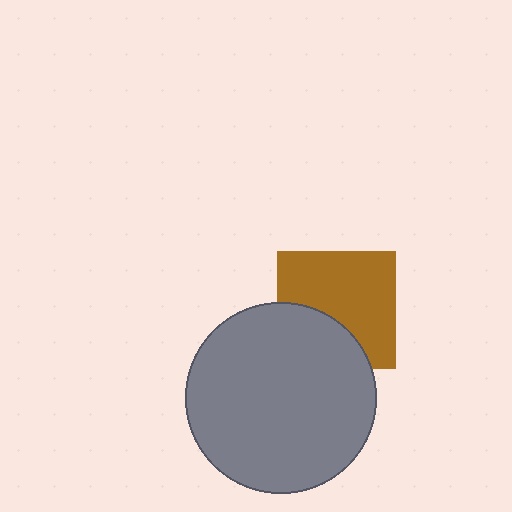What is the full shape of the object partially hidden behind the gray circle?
The partially hidden object is a brown square.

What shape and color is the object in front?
The object in front is a gray circle.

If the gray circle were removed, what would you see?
You would see the complete brown square.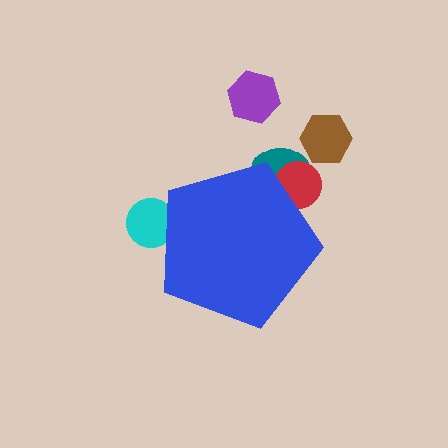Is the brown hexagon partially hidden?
No, the brown hexagon is fully visible.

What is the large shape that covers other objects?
A blue pentagon.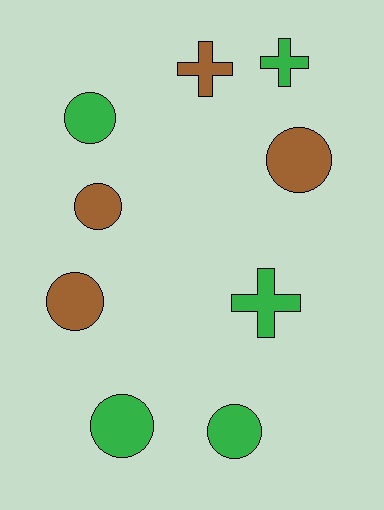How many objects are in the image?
There are 9 objects.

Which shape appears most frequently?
Circle, with 6 objects.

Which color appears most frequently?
Green, with 5 objects.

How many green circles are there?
There are 3 green circles.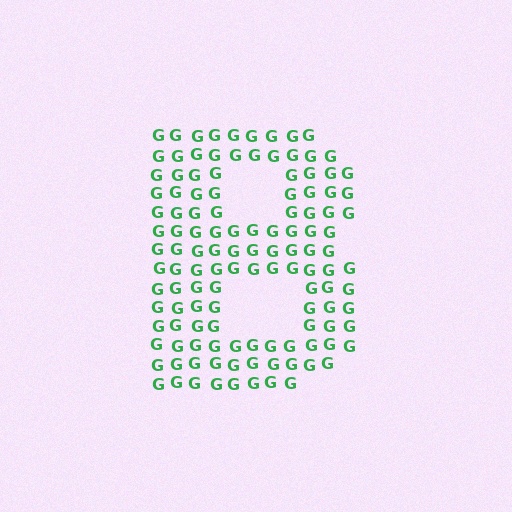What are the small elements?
The small elements are letter G's.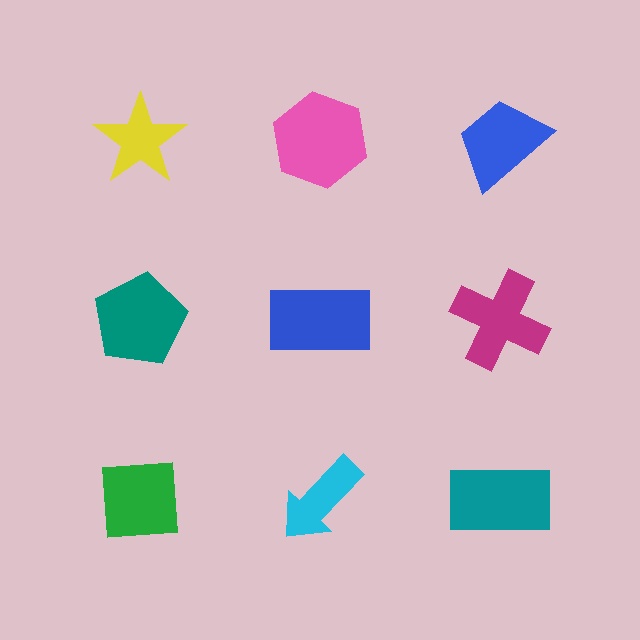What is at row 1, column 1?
A yellow star.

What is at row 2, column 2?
A blue rectangle.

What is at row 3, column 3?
A teal rectangle.